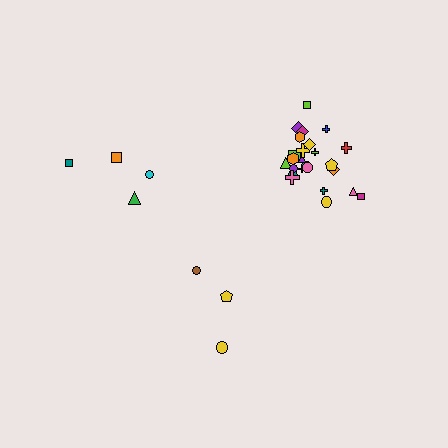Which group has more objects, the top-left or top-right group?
The top-right group.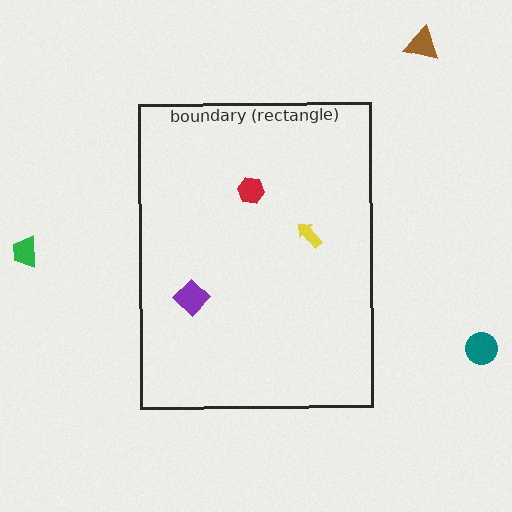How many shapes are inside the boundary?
3 inside, 3 outside.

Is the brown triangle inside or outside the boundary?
Outside.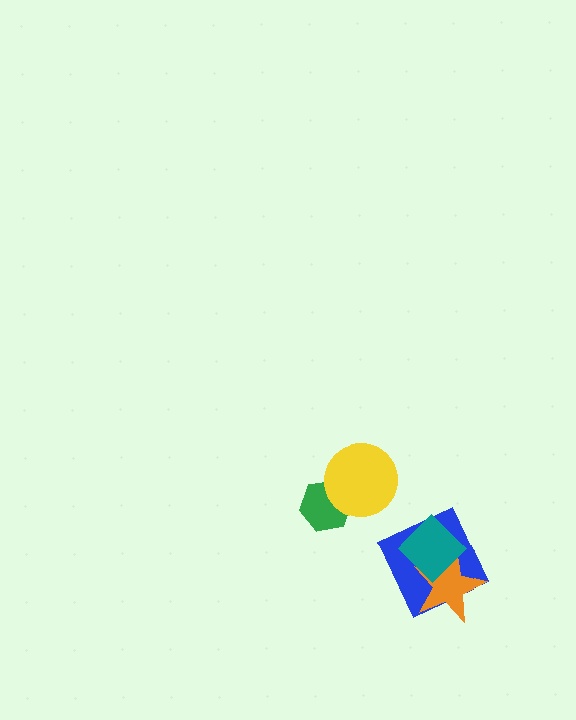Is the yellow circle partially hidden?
No, no other shape covers it.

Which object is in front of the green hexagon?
The yellow circle is in front of the green hexagon.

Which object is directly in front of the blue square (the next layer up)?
The orange star is directly in front of the blue square.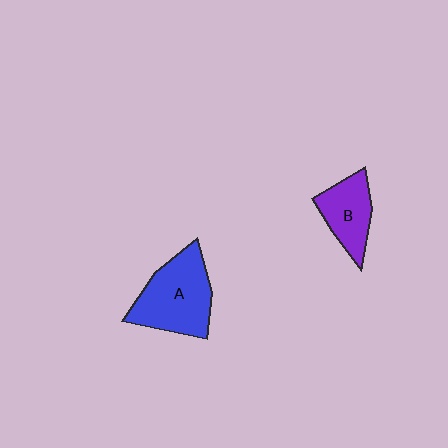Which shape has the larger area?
Shape A (blue).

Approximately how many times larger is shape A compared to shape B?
Approximately 1.6 times.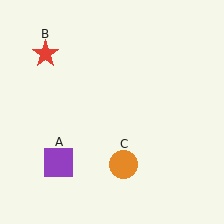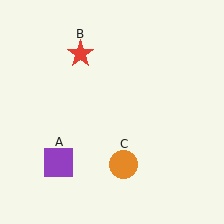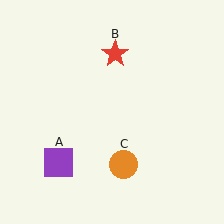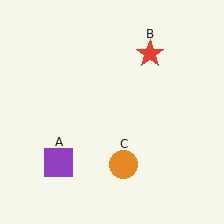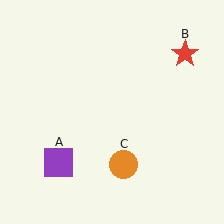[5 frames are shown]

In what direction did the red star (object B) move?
The red star (object B) moved right.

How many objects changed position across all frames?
1 object changed position: red star (object B).